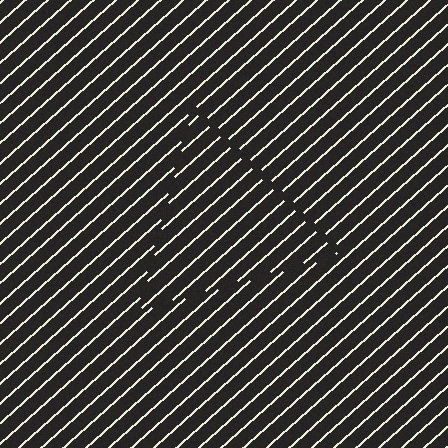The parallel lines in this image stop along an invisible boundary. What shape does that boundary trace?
An illusory triangle. The interior of the shape contains the same grating, shifted by half a period — the contour is defined by the phase discontinuity where line-ends from the inner and outer gratings abut.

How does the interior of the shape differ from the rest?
The interior of the shape contains the same grating, shifted by half a period — the contour is defined by the phase discontinuity where line-ends from the inner and outer gratings abut.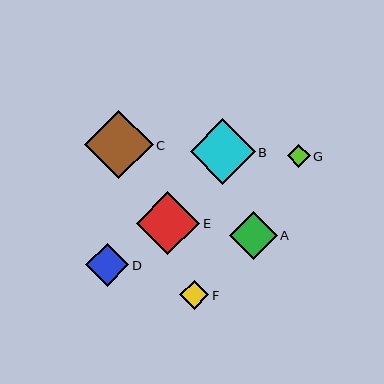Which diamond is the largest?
Diamond C is the largest with a size of approximately 68 pixels.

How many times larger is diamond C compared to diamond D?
Diamond C is approximately 1.6 times the size of diamond D.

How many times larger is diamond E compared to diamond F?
Diamond E is approximately 2.2 times the size of diamond F.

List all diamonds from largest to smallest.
From largest to smallest: C, B, E, A, D, F, G.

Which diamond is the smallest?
Diamond G is the smallest with a size of approximately 23 pixels.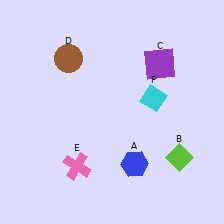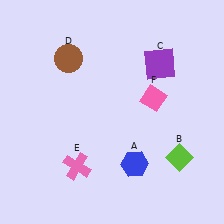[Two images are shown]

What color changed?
The diamond (F) changed from cyan in Image 1 to pink in Image 2.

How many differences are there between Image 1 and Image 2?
There is 1 difference between the two images.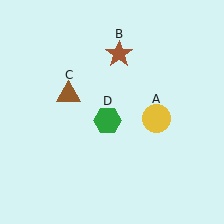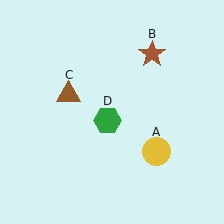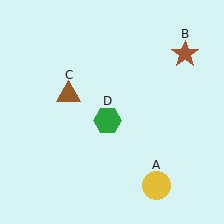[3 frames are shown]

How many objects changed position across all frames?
2 objects changed position: yellow circle (object A), brown star (object B).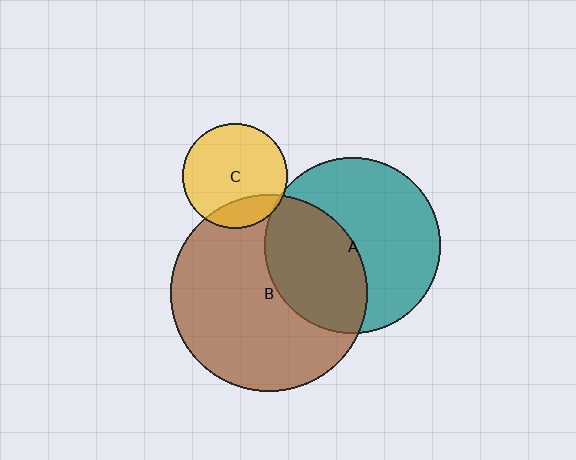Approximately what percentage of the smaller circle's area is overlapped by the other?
Approximately 20%.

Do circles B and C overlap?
Yes.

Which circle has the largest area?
Circle B (brown).